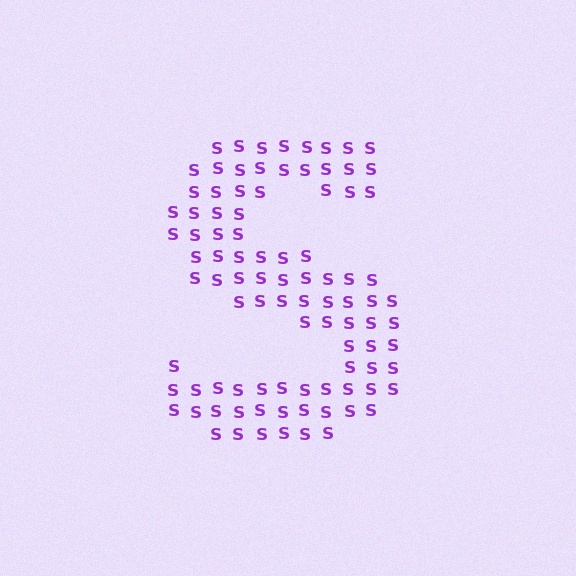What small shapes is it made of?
It is made of small letter S's.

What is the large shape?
The large shape is the letter S.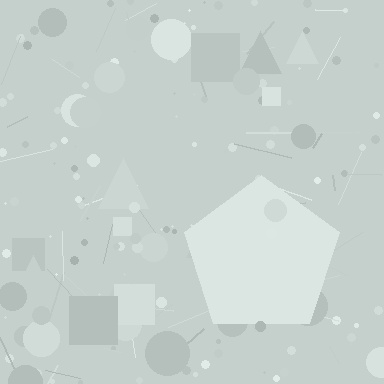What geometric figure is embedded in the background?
A pentagon is embedded in the background.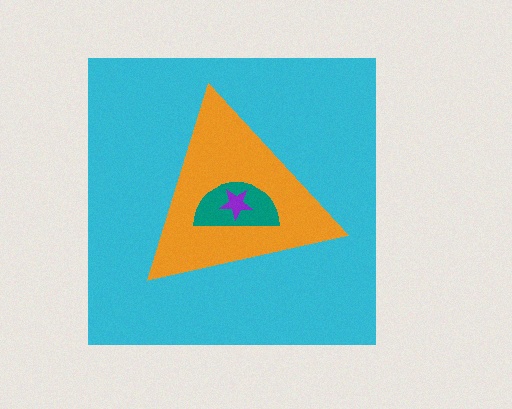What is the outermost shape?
The cyan square.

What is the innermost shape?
The purple star.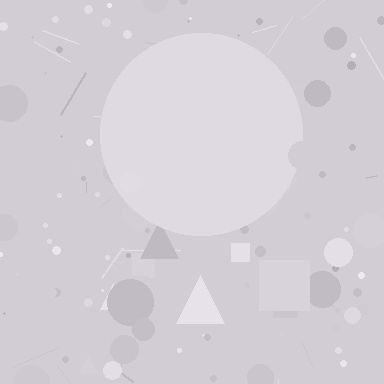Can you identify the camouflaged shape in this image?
The camouflaged shape is a circle.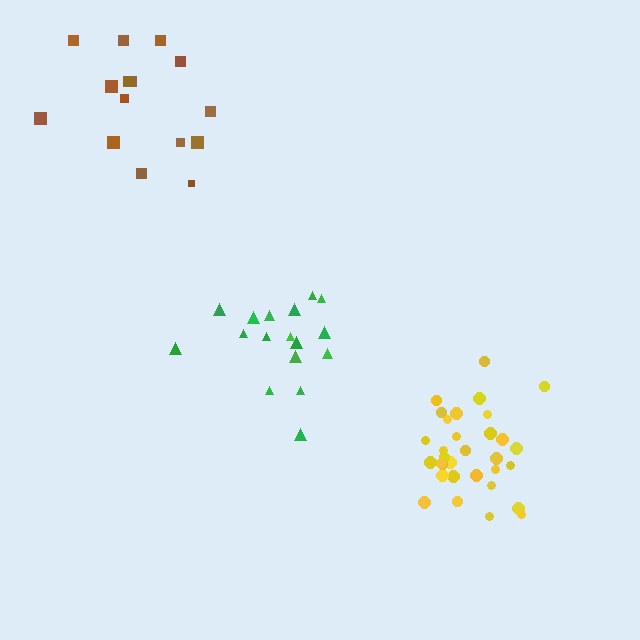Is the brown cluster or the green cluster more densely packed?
Green.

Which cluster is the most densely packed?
Yellow.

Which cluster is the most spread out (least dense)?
Brown.